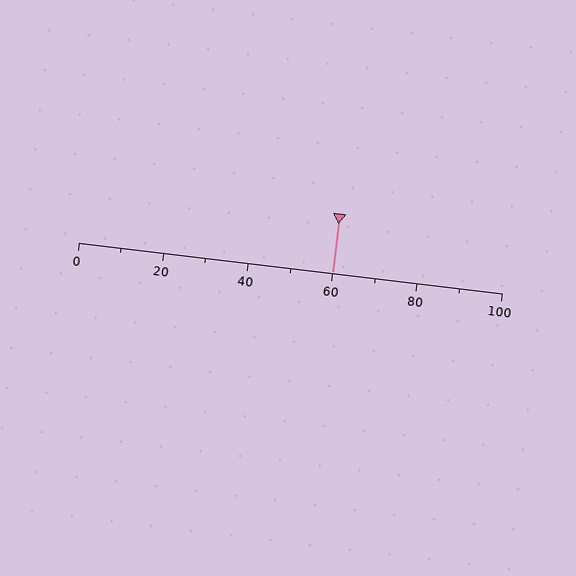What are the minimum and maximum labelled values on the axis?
The axis runs from 0 to 100.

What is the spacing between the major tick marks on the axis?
The major ticks are spaced 20 apart.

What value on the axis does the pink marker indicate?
The marker indicates approximately 60.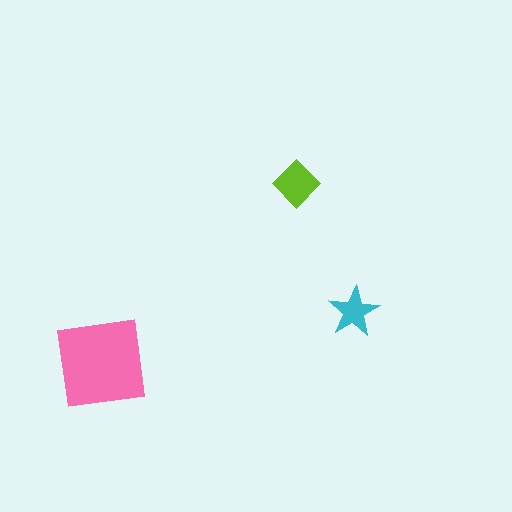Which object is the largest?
The pink square.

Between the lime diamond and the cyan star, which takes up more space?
The lime diamond.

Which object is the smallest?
The cyan star.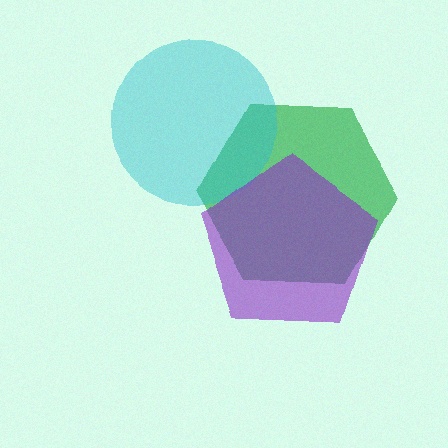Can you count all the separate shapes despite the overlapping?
Yes, there are 3 separate shapes.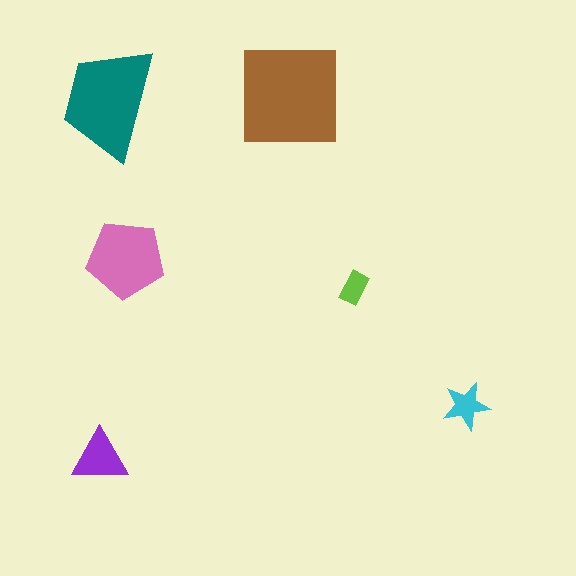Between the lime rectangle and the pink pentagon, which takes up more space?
The pink pentagon.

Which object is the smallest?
The lime rectangle.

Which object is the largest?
The brown square.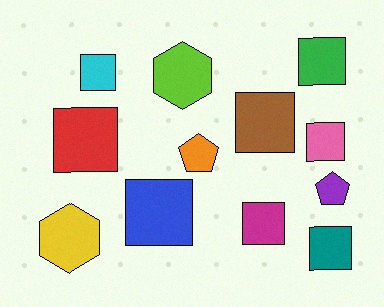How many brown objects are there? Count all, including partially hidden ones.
There is 1 brown object.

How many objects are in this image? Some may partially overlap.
There are 12 objects.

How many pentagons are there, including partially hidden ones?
There are 2 pentagons.